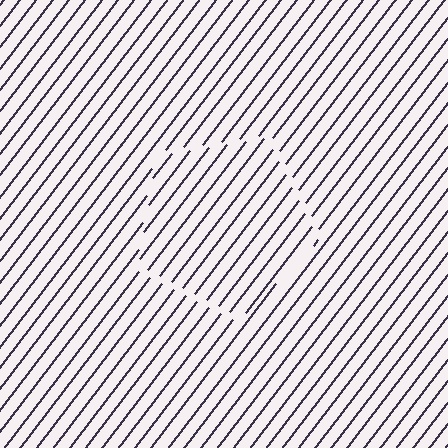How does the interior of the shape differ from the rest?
The interior of the shape contains the same grating, shifted by half a period — the contour is defined by the phase discontinuity where line-ends from the inner and outer gratings abut.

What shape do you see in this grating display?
An illusory pentagon. The interior of the shape contains the same grating, shifted by half a period — the contour is defined by the phase discontinuity where line-ends from the inner and outer gratings abut.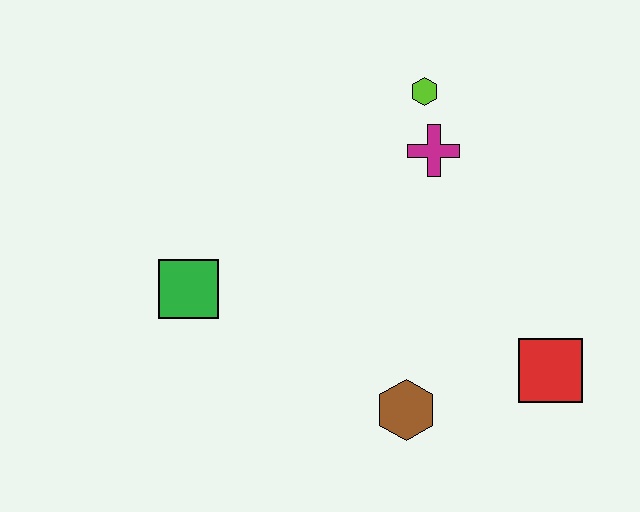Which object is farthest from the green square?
The red square is farthest from the green square.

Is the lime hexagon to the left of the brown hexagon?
No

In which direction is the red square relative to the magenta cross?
The red square is below the magenta cross.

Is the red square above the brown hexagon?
Yes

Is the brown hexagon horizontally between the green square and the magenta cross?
Yes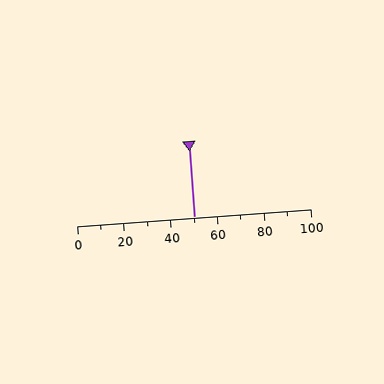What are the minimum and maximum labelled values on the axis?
The axis runs from 0 to 100.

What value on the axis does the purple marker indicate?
The marker indicates approximately 50.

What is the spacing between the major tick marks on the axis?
The major ticks are spaced 20 apart.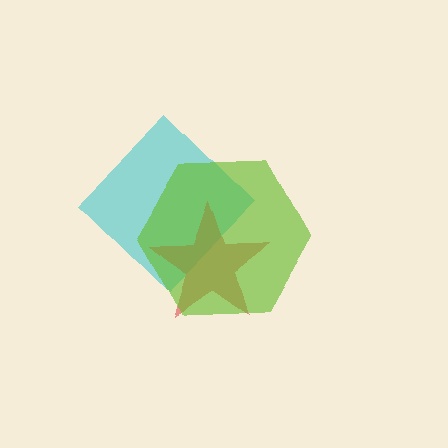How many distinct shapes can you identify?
There are 3 distinct shapes: a cyan diamond, a red star, a lime hexagon.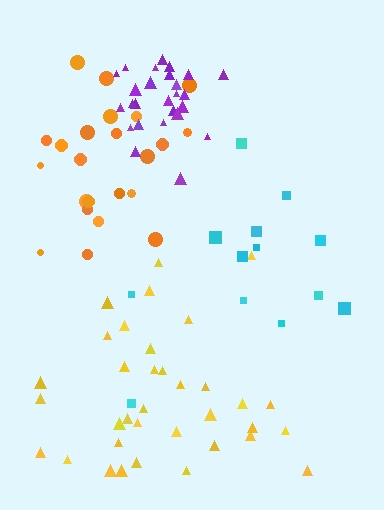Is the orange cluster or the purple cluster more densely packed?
Purple.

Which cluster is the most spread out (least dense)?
Cyan.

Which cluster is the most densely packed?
Purple.